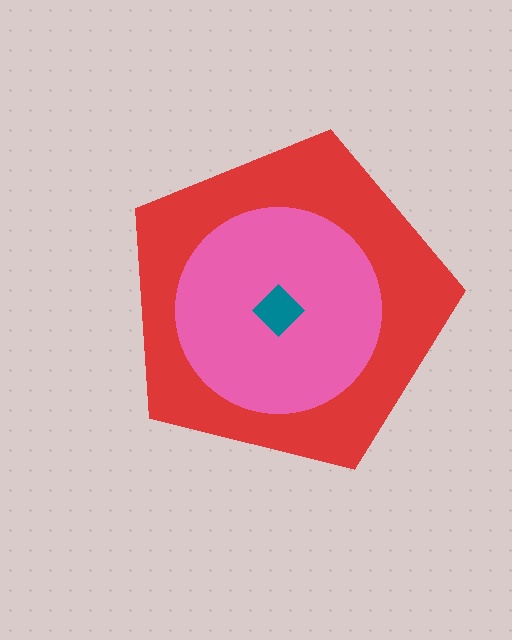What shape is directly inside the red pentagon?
The pink circle.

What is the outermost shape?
The red pentagon.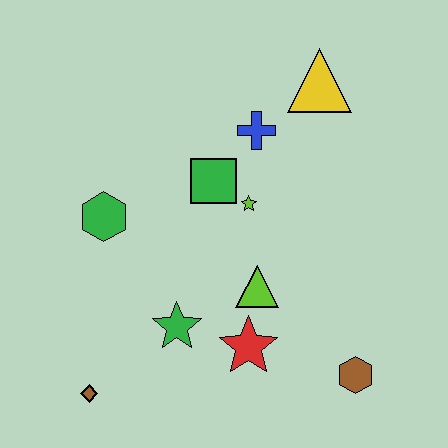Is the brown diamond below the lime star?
Yes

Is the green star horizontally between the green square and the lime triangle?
No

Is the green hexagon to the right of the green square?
No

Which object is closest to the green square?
The lime star is closest to the green square.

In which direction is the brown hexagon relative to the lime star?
The brown hexagon is below the lime star.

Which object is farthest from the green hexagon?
The brown hexagon is farthest from the green hexagon.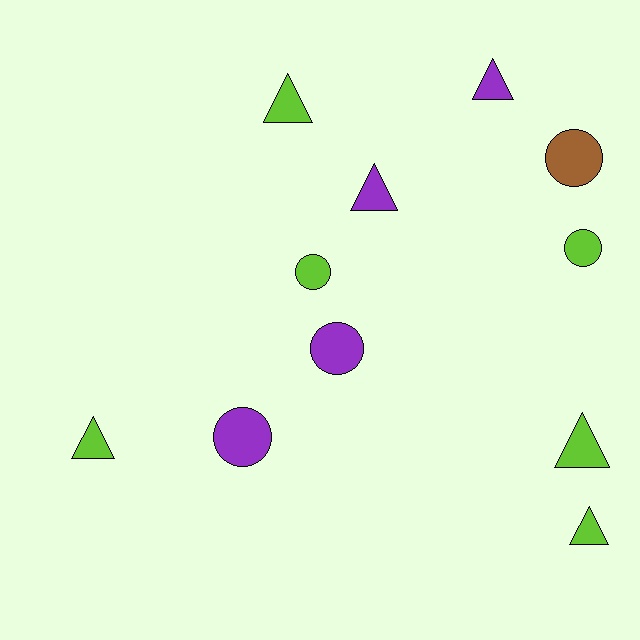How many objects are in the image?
There are 11 objects.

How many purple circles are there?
There are 2 purple circles.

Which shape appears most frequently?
Triangle, with 6 objects.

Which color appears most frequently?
Lime, with 6 objects.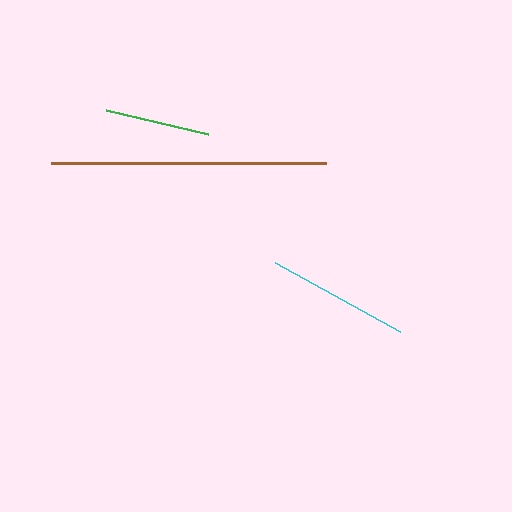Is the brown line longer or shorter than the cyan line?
The brown line is longer than the cyan line.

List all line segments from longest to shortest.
From longest to shortest: brown, cyan, green.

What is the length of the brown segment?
The brown segment is approximately 276 pixels long.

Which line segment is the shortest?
The green line is the shortest at approximately 104 pixels.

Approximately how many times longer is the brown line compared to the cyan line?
The brown line is approximately 1.9 times the length of the cyan line.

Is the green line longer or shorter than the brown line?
The brown line is longer than the green line.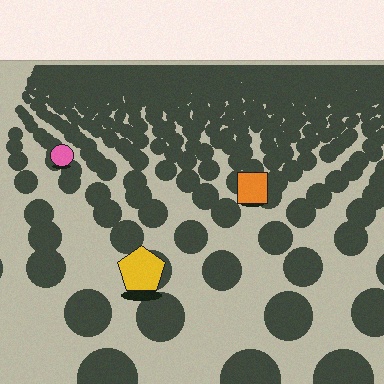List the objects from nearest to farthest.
From nearest to farthest: the yellow pentagon, the orange square, the pink circle.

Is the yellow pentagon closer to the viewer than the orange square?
Yes. The yellow pentagon is closer — you can tell from the texture gradient: the ground texture is coarser near it.